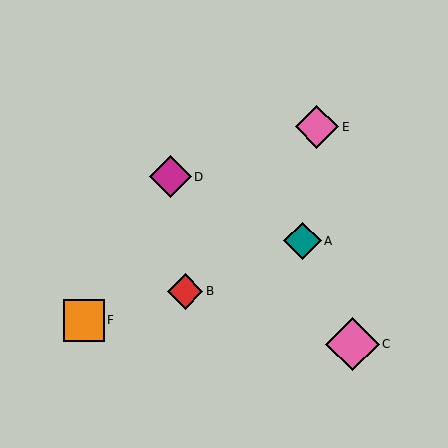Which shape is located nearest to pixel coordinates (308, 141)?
The pink diamond (labeled E) at (317, 127) is nearest to that location.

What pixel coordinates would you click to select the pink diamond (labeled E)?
Click at (317, 127) to select the pink diamond E.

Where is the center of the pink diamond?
The center of the pink diamond is at (317, 127).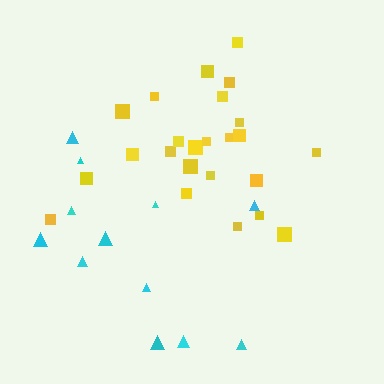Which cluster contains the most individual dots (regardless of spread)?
Yellow (25).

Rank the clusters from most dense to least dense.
yellow, cyan.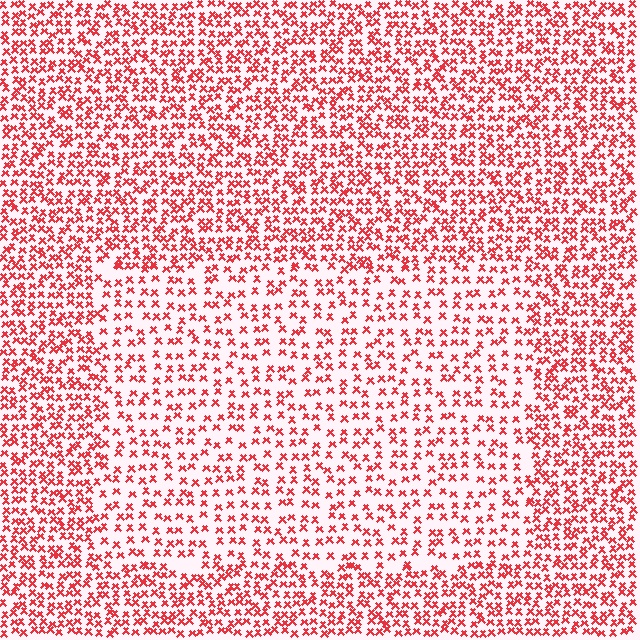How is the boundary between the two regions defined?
The boundary is defined by a change in element density (approximately 1.8x ratio). All elements are the same color, size, and shape.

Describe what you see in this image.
The image contains small red elements arranged at two different densities. A rectangle-shaped region is visible where the elements are less densely packed than the surrounding area.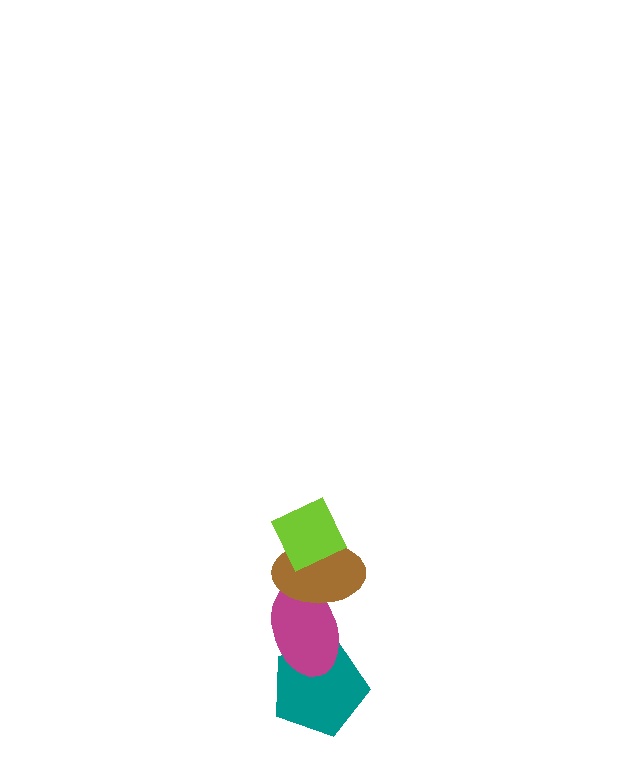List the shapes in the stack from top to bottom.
From top to bottom: the lime diamond, the brown ellipse, the magenta ellipse, the teal pentagon.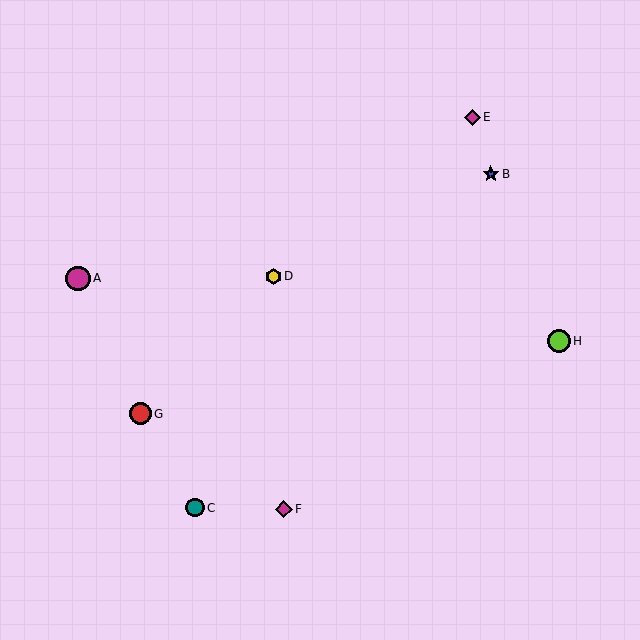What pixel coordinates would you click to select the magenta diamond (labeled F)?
Click at (284, 509) to select the magenta diamond F.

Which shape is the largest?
The magenta circle (labeled A) is the largest.